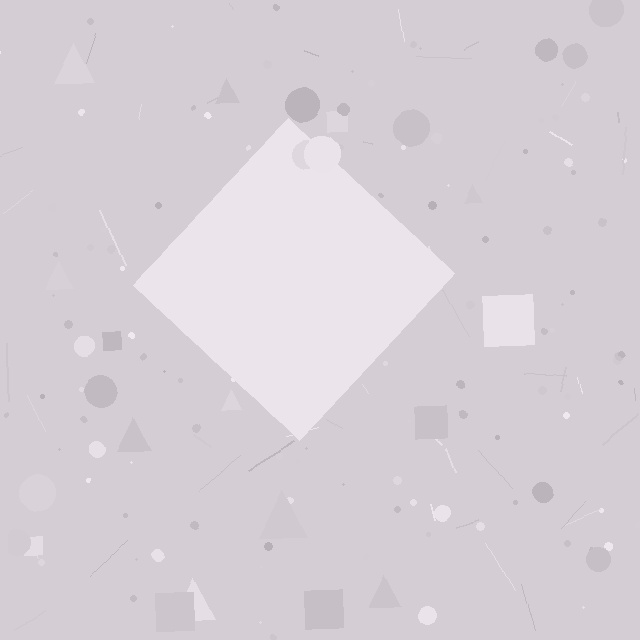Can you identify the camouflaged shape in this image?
The camouflaged shape is a diamond.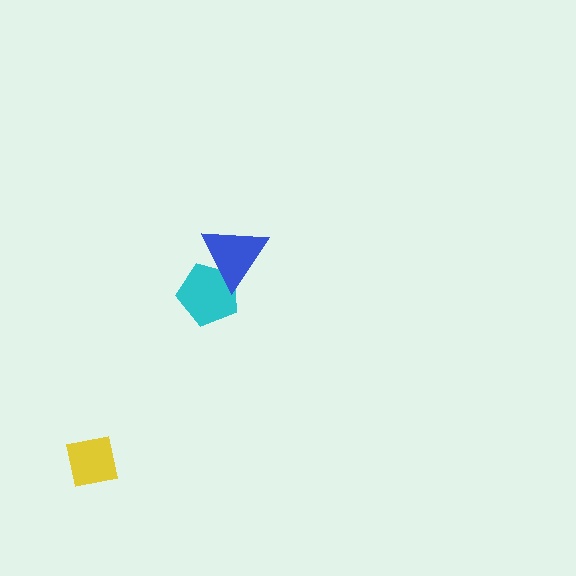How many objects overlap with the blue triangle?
1 object overlaps with the blue triangle.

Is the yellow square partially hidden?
No, no other shape covers it.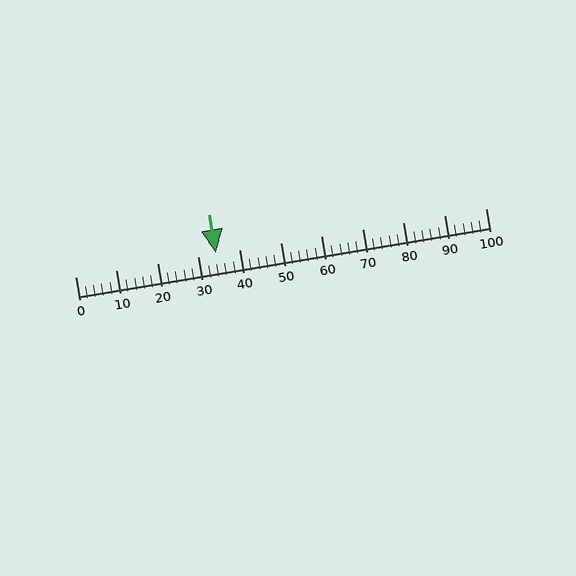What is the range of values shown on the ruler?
The ruler shows values from 0 to 100.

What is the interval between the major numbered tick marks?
The major tick marks are spaced 10 units apart.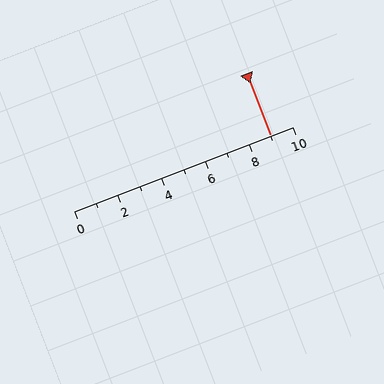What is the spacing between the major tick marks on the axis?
The major ticks are spaced 2 apart.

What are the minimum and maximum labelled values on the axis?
The axis runs from 0 to 10.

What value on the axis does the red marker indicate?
The marker indicates approximately 9.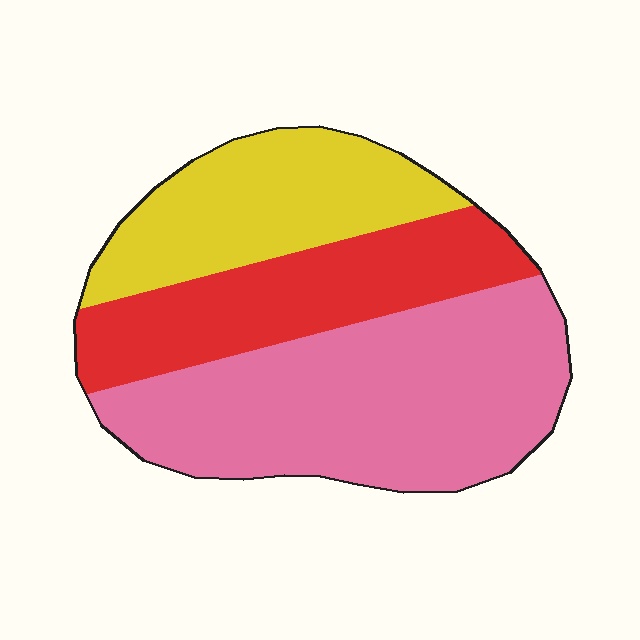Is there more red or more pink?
Pink.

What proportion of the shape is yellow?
Yellow covers 26% of the shape.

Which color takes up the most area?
Pink, at roughly 45%.